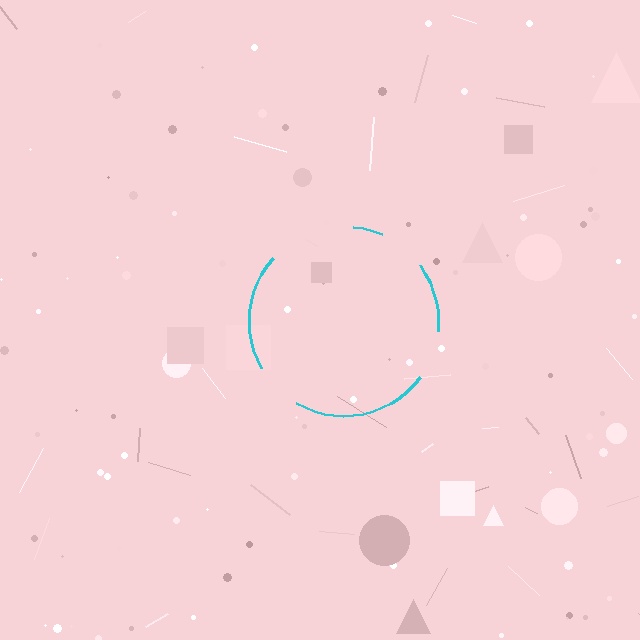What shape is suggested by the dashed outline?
The dashed outline suggests a circle.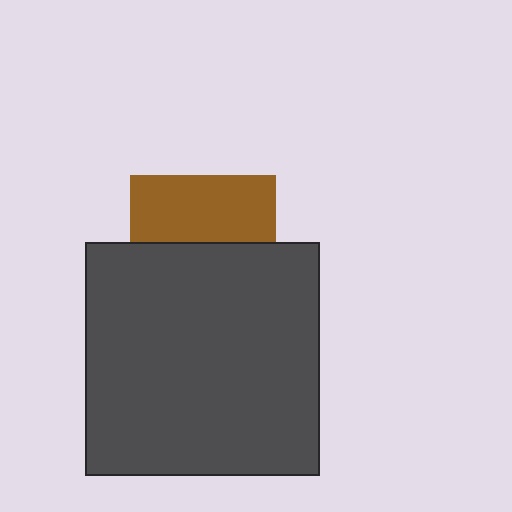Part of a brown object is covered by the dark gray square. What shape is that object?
It is a square.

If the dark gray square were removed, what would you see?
You would see the complete brown square.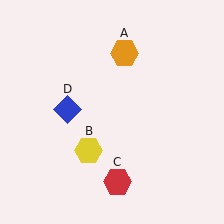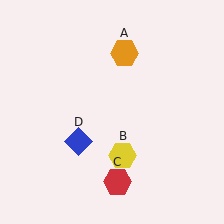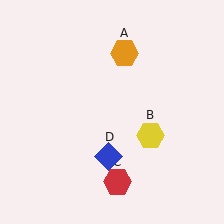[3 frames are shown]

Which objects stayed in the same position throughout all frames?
Orange hexagon (object A) and red hexagon (object C) remained stationary.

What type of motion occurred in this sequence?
The yellow hexagon (object B), blue diamond (object D) rotated counterclockwise around the center of the scene.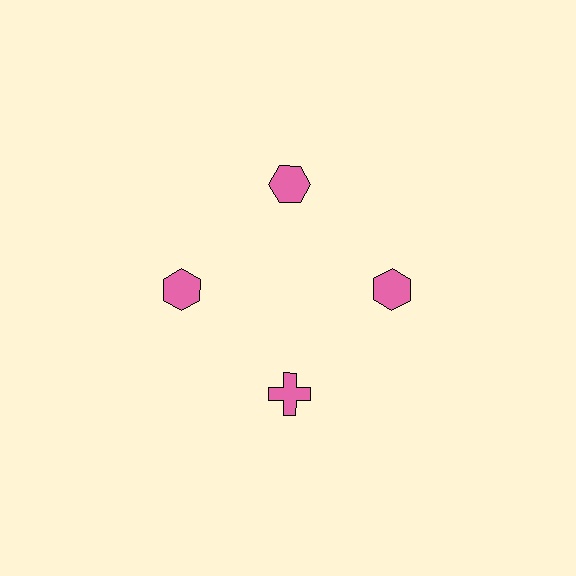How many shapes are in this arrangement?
There are 4 shapes arranged in a ring pattern.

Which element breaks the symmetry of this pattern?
The pink cross at roughly the 6 o'clock position breaks the symmetry. All other shapes are pink hexagons.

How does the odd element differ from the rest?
It has a different shape: cross instead of hexagon.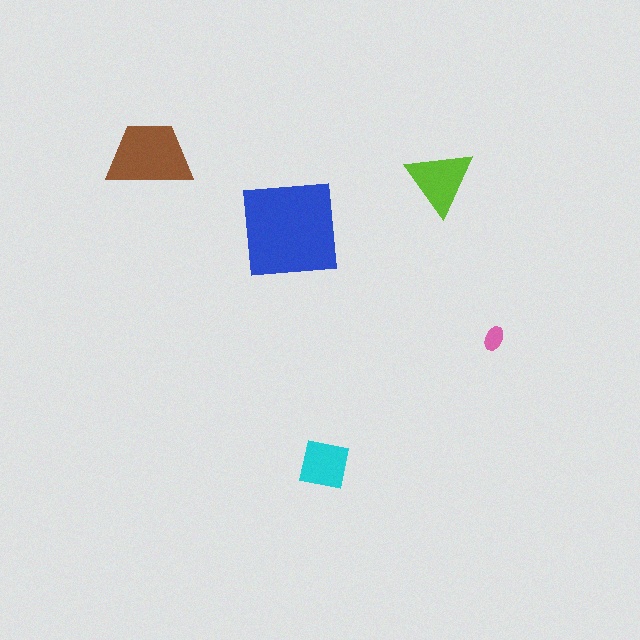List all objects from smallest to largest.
The pink ellipse, the cyan square, the lime triangle, the brown trapezoid, the blue square.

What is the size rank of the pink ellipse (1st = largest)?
5th.